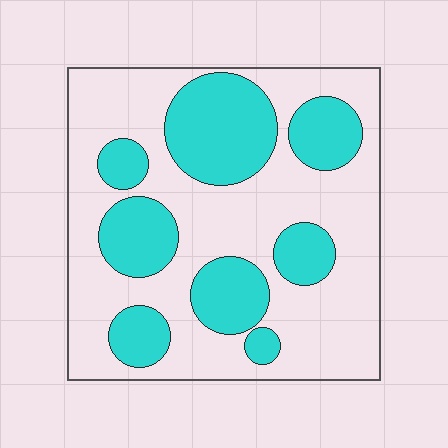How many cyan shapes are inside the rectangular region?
8.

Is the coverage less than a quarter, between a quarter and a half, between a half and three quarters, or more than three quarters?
Between a quarter and a half.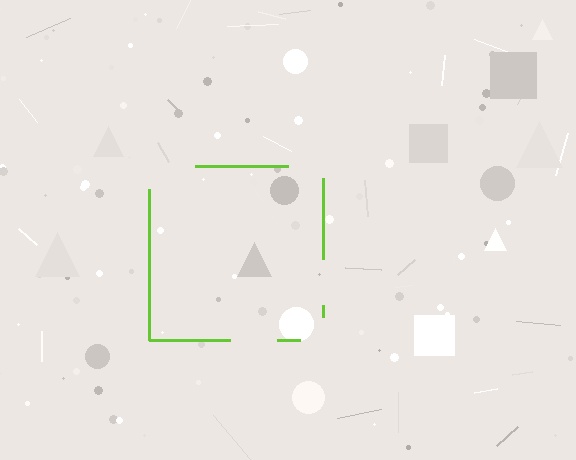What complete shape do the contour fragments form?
The contour fragments form a square.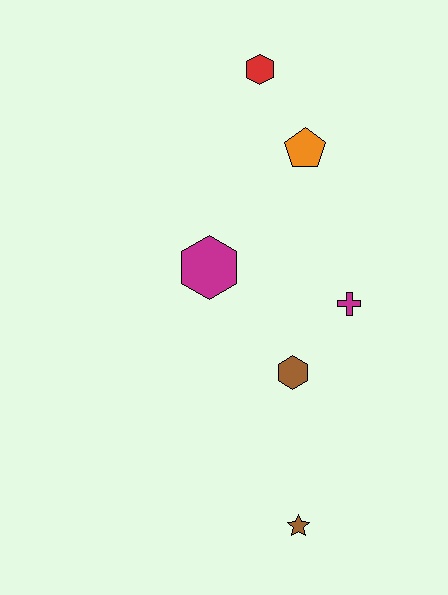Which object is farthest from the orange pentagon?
The brown star is farthest from the orange pentagon.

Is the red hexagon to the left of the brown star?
Yes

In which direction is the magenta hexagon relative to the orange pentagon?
The magenta hexagon is below the orange pentagon.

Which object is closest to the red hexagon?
The orange pentagon is closest to the red hexagon.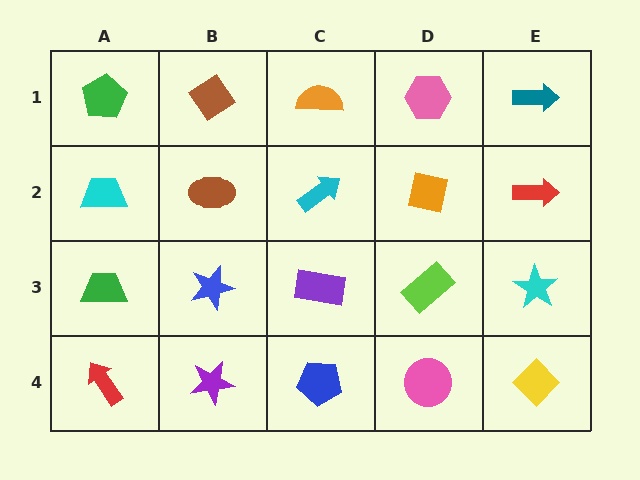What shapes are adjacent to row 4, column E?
A cyan star (row 3, column E), a pink circle (row 4, column D).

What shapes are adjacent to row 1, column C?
A cyan arrow (row 2, column C), a brown diamond (row 1, column B), a pink hexagon (row 1, column D).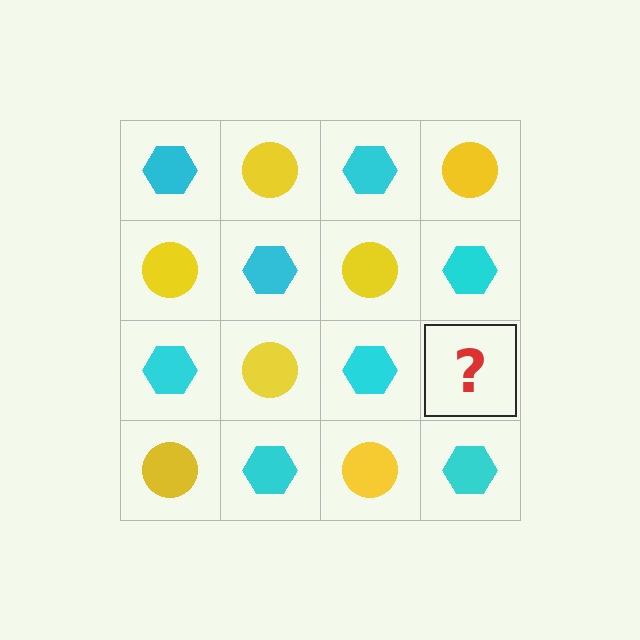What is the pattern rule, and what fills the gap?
The rule is that it alternates cyan hexagon and yellow circle in a checkerboard pattern. The gap should be filled with a yellow circle.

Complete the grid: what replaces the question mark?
The question mark should be replaced with a yellow circle.